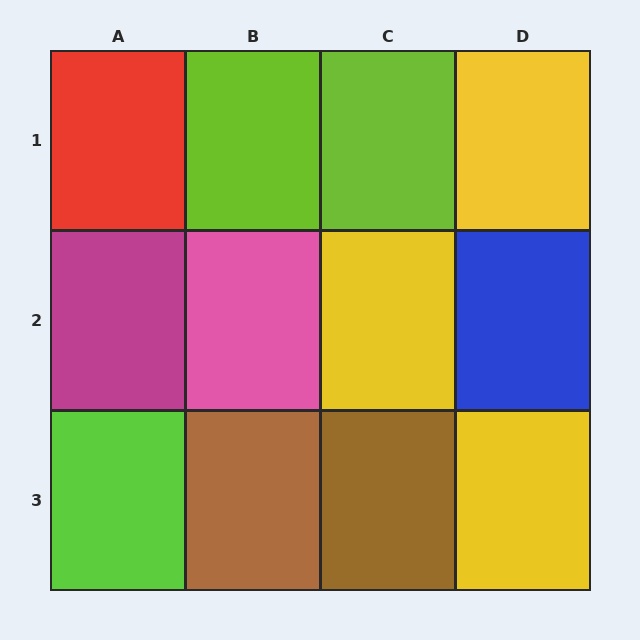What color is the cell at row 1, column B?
Lime.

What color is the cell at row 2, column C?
Yellow.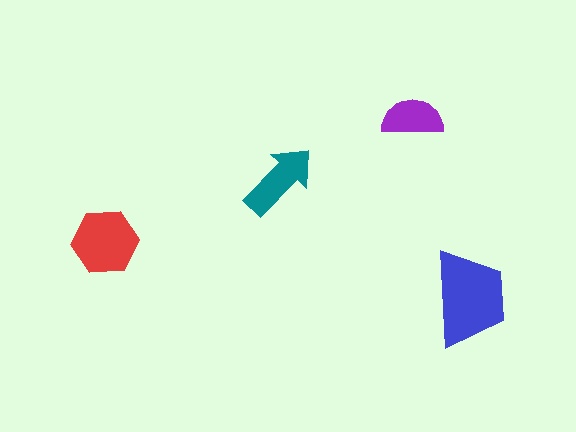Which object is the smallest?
The purple semicircle.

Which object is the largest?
The blue trapezoid.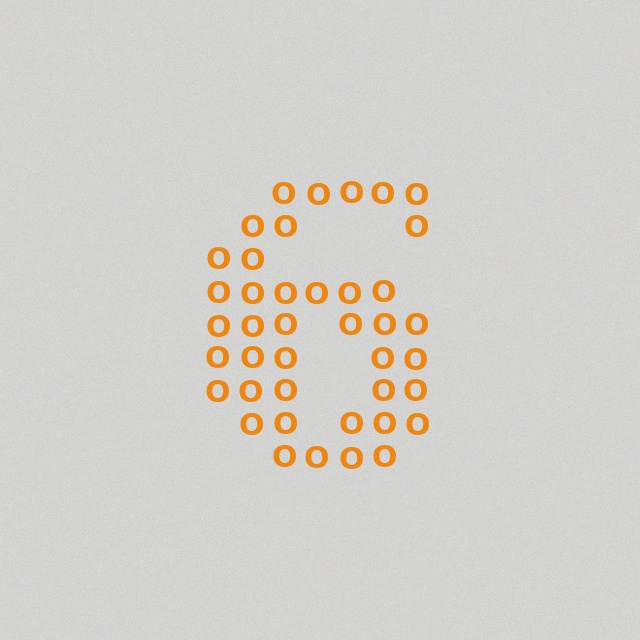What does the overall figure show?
The overall figure shows the digit 6.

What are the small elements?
The small elements are letter O's.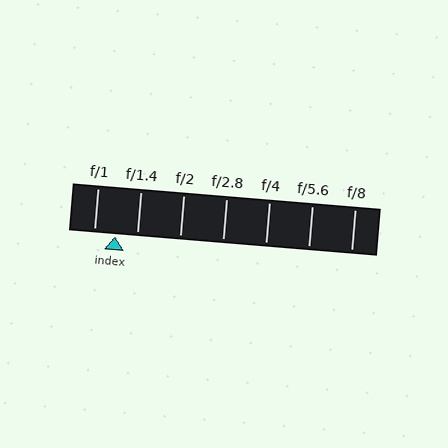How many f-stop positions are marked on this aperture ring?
There are 7 f-stop positions marked.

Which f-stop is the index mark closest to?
The index mark is closest to f/1.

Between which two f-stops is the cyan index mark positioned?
The index mark is between f/1 and f/1.4.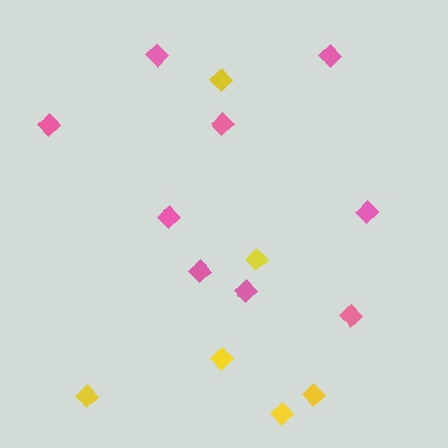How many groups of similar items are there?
There are 2 groups: one group of yellow diamonds (6) and one group of pink diamonds (9).